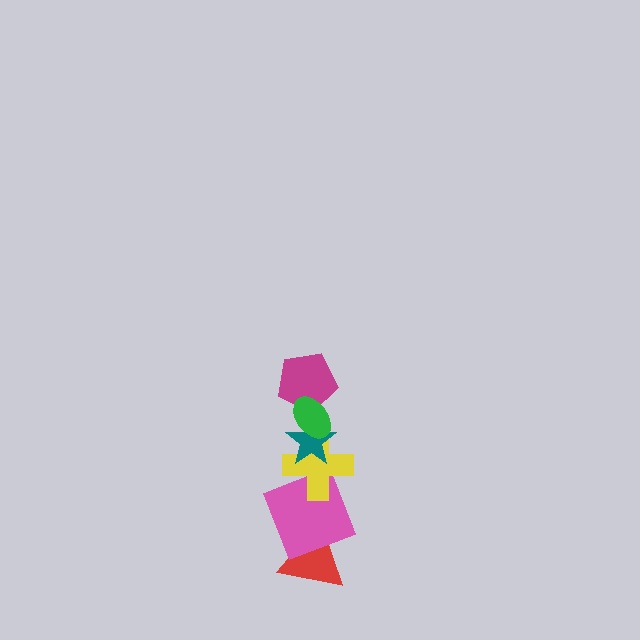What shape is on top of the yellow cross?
The teal star is on top of the yellow cross.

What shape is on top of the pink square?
The yellow cross is on top of the pink square.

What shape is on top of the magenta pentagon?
The green ellipse is on top of the magenta pentagon.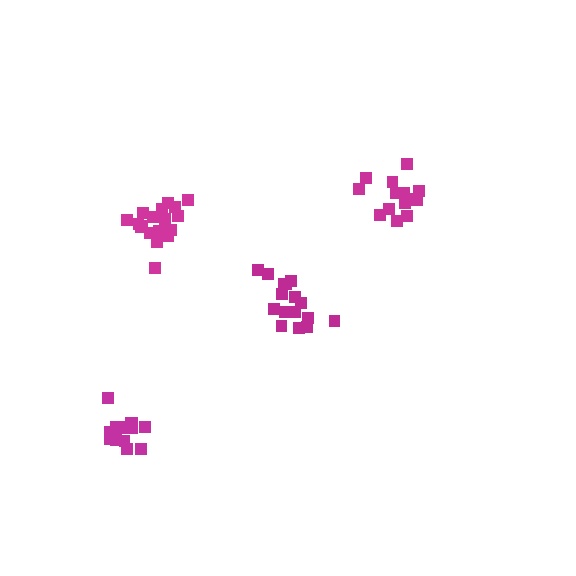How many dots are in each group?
Group 1: 14 dots, Group 2: 14 dots, Group 3: 16 dots, Group 4: 19 dots (63 total).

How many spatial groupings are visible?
There are 4 spatial groupings.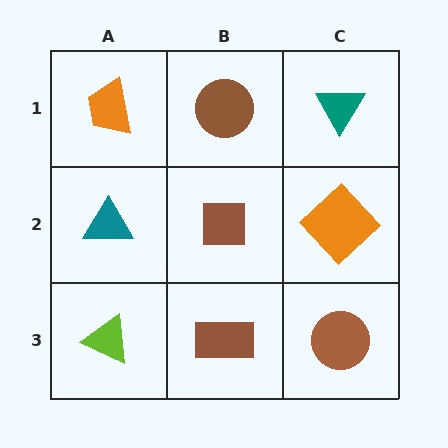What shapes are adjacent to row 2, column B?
A brown circle (row 1, column B), a brown rectangle (row 3, column B), a teal triangle (row 2, column A), an orange diamond (row 2, column C).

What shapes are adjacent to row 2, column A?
An orange trapezoid (row 1, column A), a lime triangle (row 3, column A), a brown square (row 2, column B).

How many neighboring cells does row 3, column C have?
2.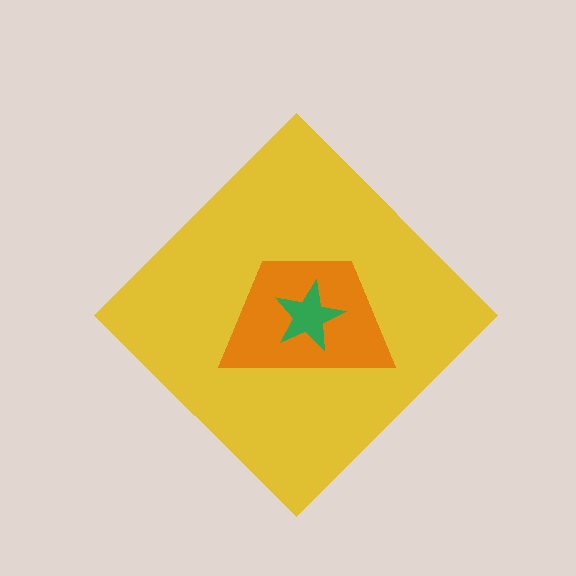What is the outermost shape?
The yellow diamond.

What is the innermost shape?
The green star.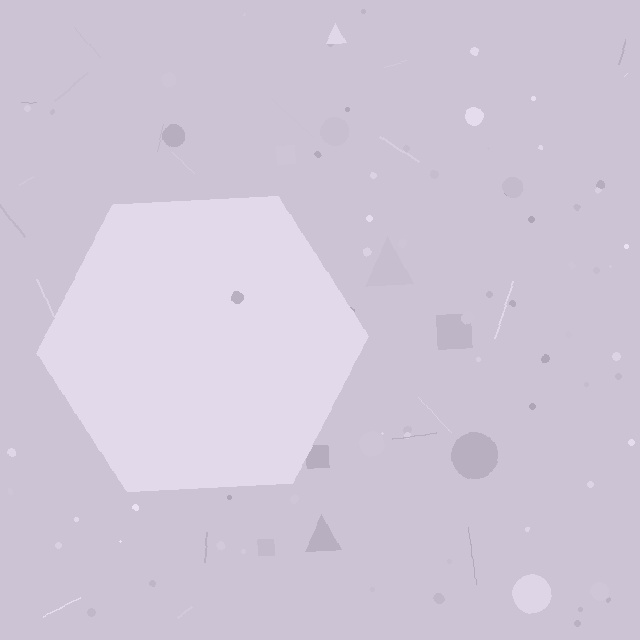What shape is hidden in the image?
A hexagon is hidden in the image.